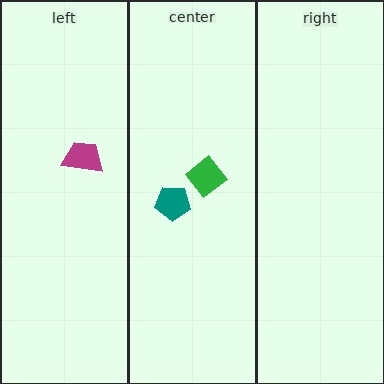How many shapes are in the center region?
2.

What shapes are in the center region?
The green diamond, the teal pentagon.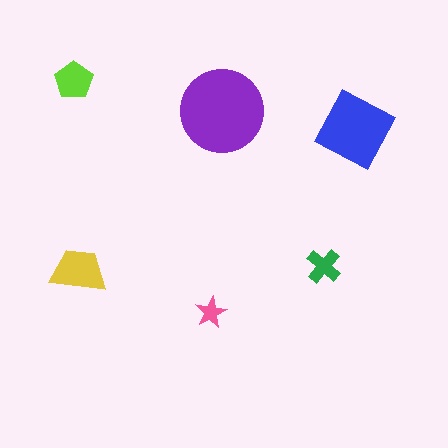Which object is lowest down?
The pink star is bottommost.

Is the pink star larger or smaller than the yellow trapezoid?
Smaller.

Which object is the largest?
The purple circle.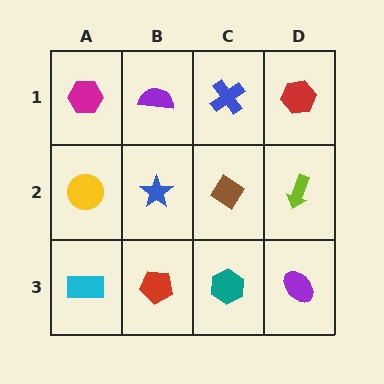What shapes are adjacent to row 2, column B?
A purple semicircle (row 1, column B), a red pentagon (row 3, column B), a yellow circle (row 2, column A), a brown diamond (row 2, column C).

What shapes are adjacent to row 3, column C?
A brown diamond (row 2, column C), a red pentagon (row 3, column B), a purple ellipse (row 3, column D).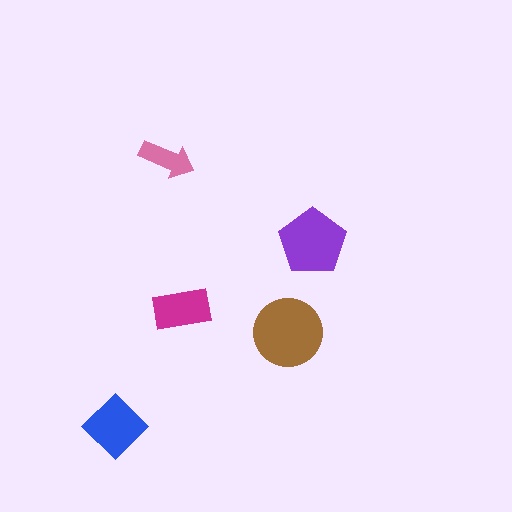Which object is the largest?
The brown circle.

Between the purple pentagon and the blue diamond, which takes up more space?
The purple pentagon.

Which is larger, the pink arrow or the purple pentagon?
The purple pentagon.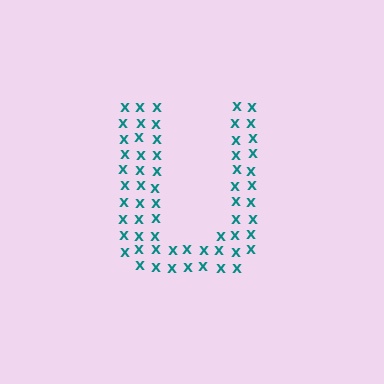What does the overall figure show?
The overall figure shows the letter U.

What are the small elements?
The small elements are letter X's.